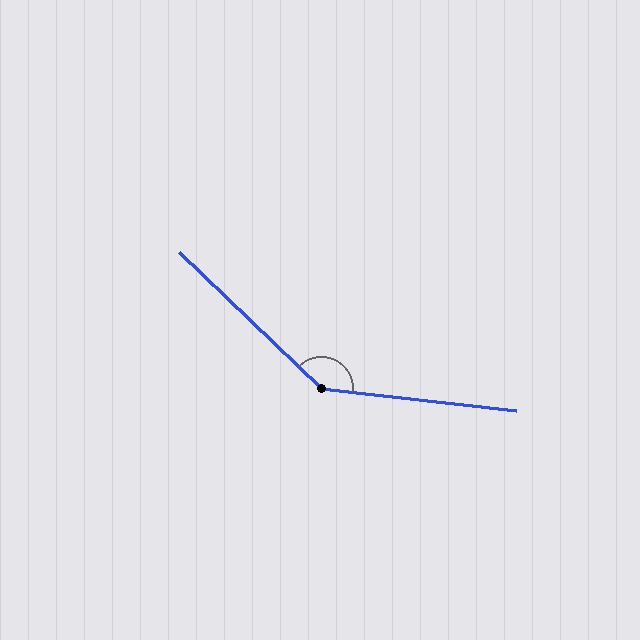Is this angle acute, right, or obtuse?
It is obtuse.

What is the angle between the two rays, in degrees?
Approximately 143 degrees.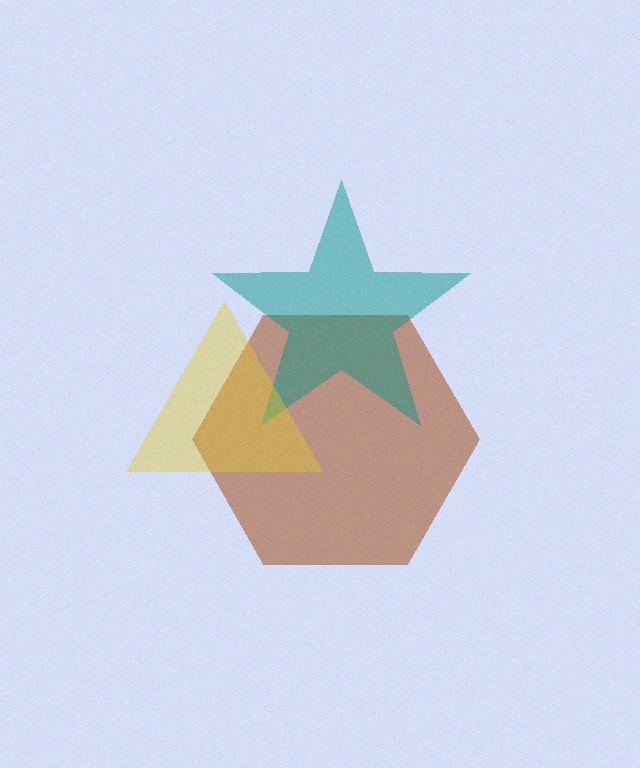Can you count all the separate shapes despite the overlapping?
Yes, there are 3 separate shapes.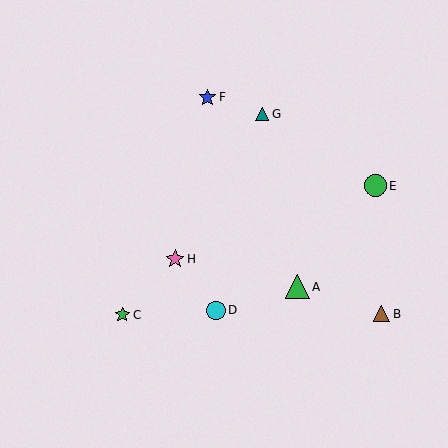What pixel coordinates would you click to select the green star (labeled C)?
Click at (122, 315) to select the green star C.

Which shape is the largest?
The green triangle (labeled A) is the largest.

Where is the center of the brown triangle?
The center of the brown triangle is at (382, 314).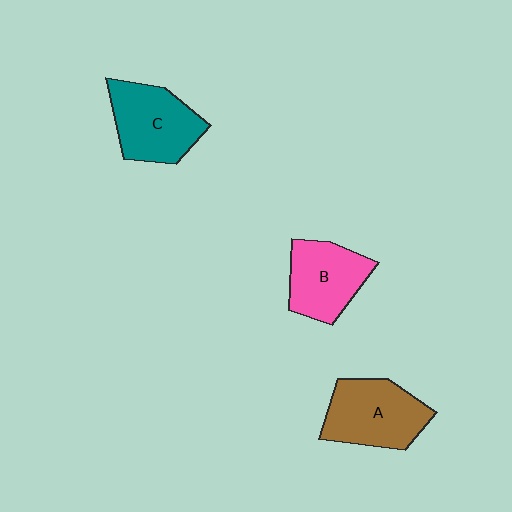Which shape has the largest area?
Shape A (brown).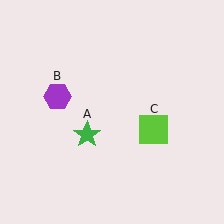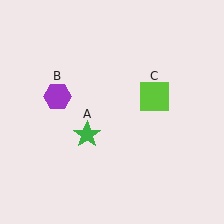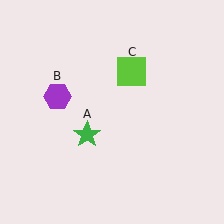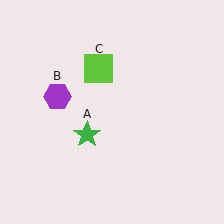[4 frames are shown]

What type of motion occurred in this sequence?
The lime square (object C) rotated counterclockwise around the center of the scene.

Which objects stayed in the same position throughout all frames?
Green star (object A) and purple hexagon (object B) remained stationary.